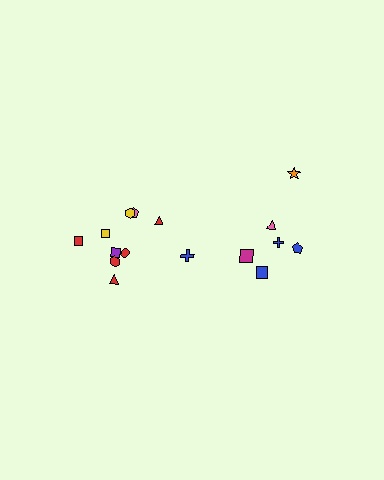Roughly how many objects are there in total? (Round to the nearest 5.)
Roughly 15 objects in total.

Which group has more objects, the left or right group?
The left group.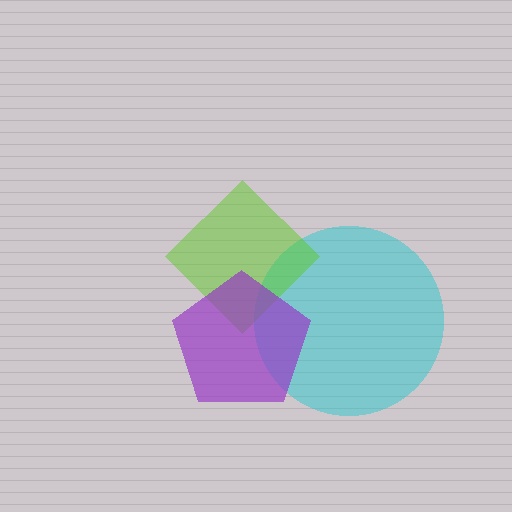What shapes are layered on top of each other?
The layered shapes are: a cyan circle, a lime diamond, a purple pentagon.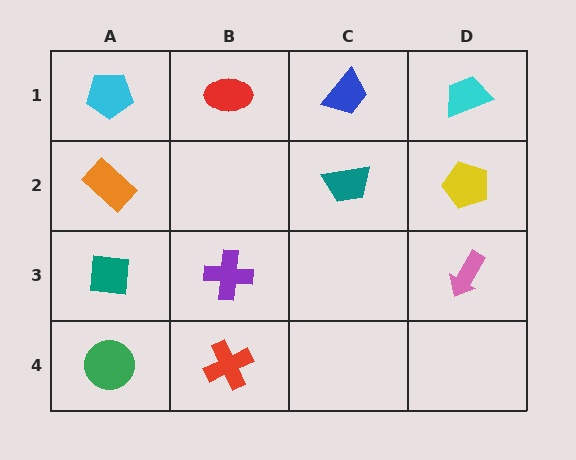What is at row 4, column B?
A red cross.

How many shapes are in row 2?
3 shapes.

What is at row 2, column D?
A yellow pentagon.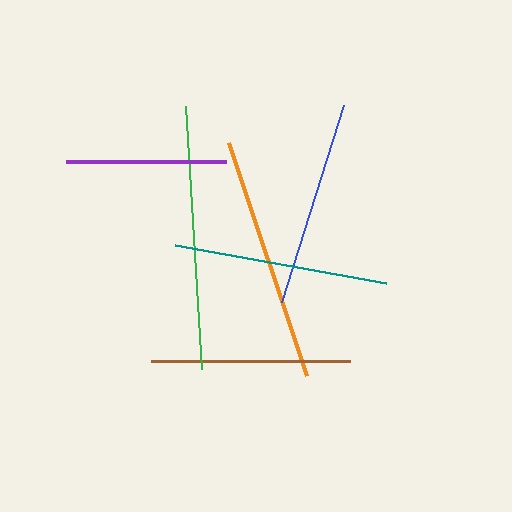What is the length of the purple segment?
The purple segment is approximately 160 pixels long.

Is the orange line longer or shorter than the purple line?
The orange line is longer than the purple line.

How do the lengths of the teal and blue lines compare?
The teal and blue lines are approximately the same length.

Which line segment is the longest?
The green line is the longest at approximately 264 pixels.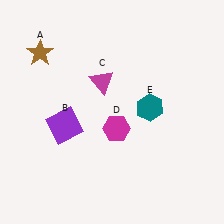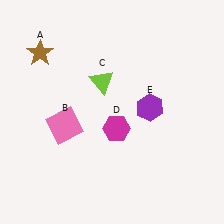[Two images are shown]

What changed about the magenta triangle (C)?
In Image 1, C is magenta. In Image 2, it changed to lime.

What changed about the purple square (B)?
In Image 1, B is purple. In Image 2, it changed to pink.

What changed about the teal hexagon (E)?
In Image 1, E is teal. In Image 2, it changed to purple.